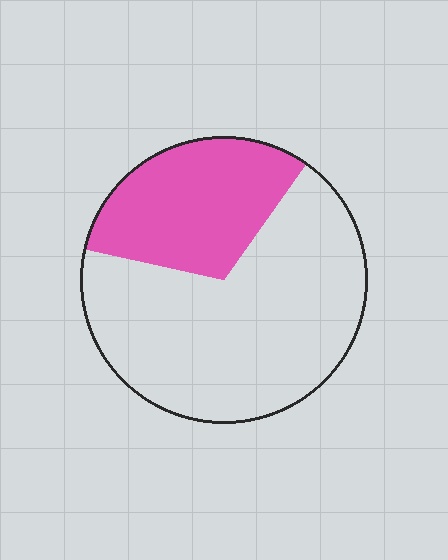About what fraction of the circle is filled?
About one third (1/3).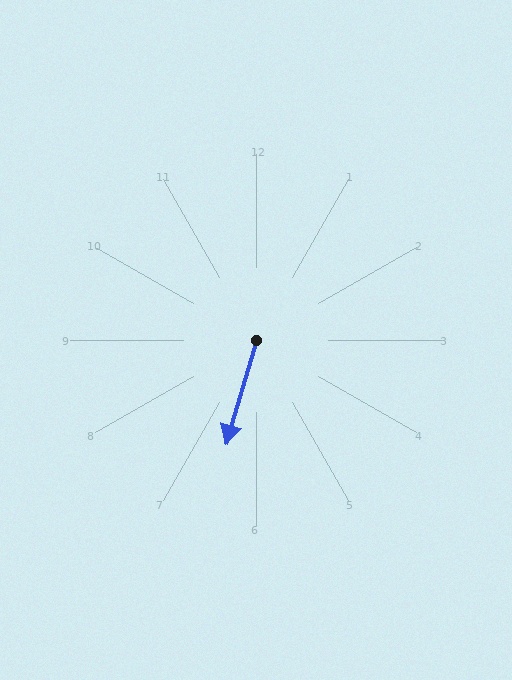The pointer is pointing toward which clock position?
Roughly 7 o'clock.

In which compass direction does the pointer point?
South.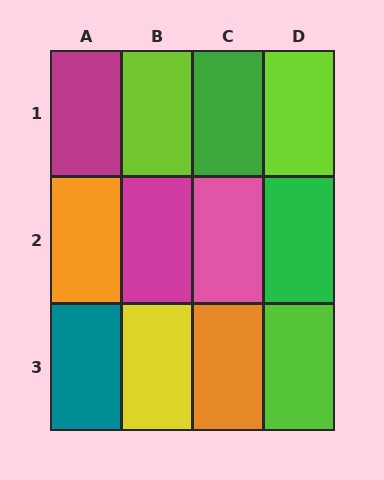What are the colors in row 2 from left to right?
Orange, magenta, pink, green.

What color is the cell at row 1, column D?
Lime.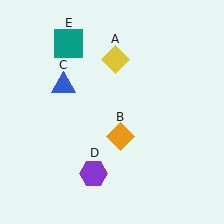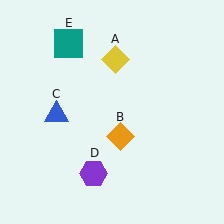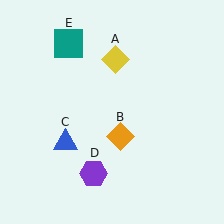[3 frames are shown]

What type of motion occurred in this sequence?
The blue triangle (object C) rotated counterclockwise around the center of the scene.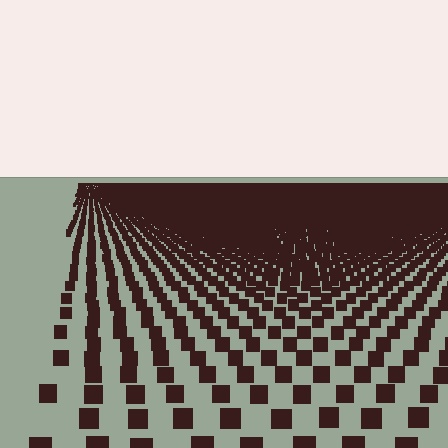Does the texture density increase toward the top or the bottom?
Density increases toward the top.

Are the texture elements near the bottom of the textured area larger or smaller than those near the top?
Larger. Near the bottom, elements are closer to the viewer and appear at a bigger on-screen size.